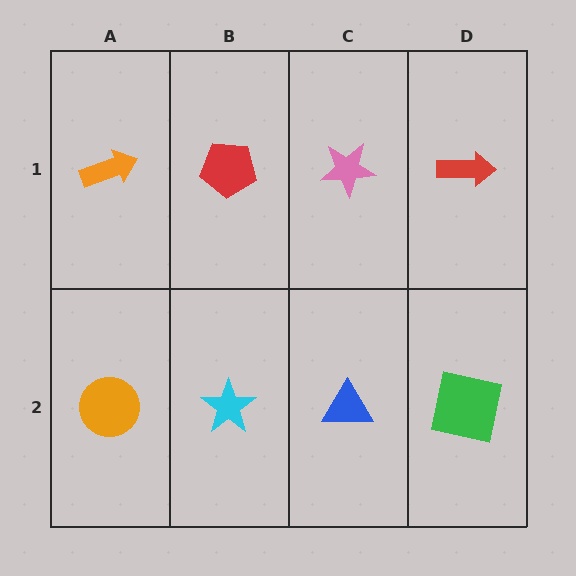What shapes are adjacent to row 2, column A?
An orange arrow (row 1, column A), a cyan star (row 2, column B).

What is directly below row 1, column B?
A cyan star.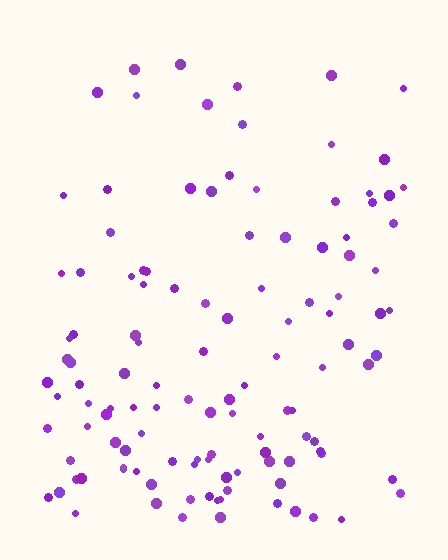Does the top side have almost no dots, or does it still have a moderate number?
Still a moderate number, just noticeably fewer than the bottom.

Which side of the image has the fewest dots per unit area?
The top.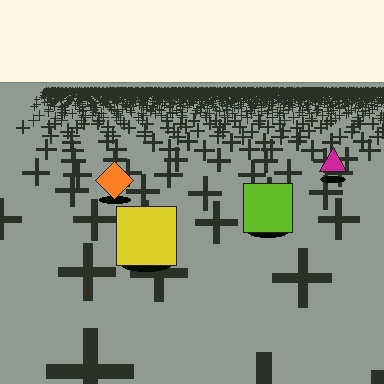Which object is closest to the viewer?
The yellow square is closest. The texture marks near it are larger and more spread out.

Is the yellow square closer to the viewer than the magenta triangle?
Yes. The yellow square is closer — you can tell from the texture gradient: the ground texture is coarser near it.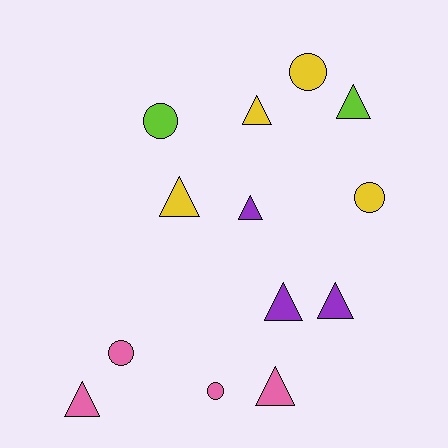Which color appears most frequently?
Pink, with 4 objects.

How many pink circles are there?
There are 2 pink circles.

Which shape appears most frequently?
Triangle, with 8 objects.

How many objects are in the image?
There are 13 objects.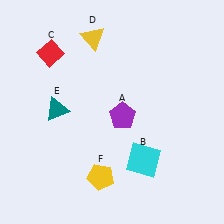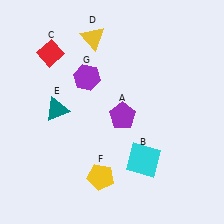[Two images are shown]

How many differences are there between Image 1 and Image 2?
There is 1 difference between the two images.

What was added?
A purple hexagon (G) was added in Image 2.